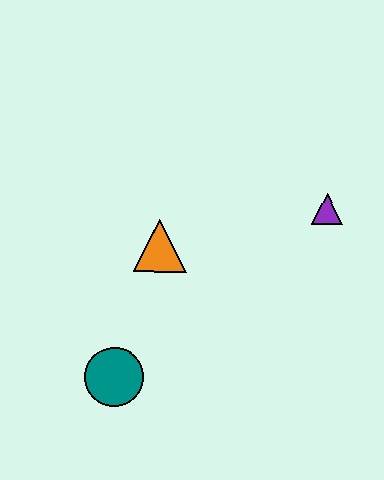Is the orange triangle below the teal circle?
No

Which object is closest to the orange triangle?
The teal circle is closest to the orange triangle.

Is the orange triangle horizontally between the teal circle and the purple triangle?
Yes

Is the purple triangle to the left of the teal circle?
No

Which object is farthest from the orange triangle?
The purple triangle is farthest from the orange triangle.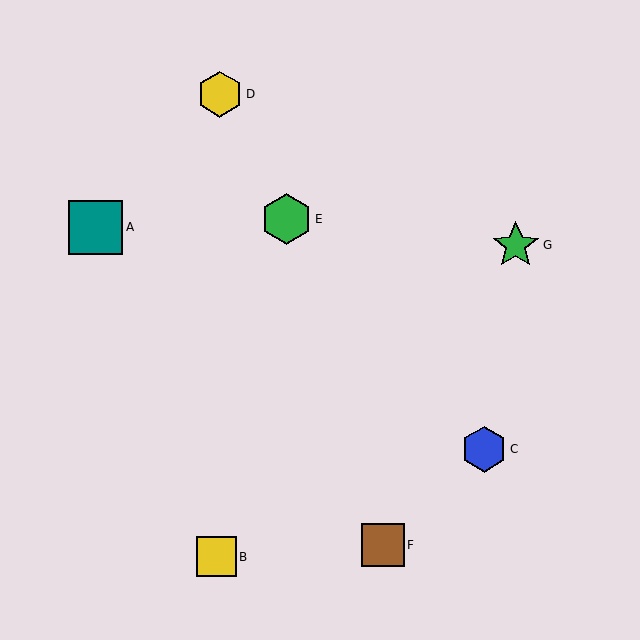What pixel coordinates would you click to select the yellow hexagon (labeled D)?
Click at (220, 94) to select the yellow hexagon D.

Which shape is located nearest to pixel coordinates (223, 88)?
The yellow hexagon (labeled D) at (220, 94) is nearest to that location.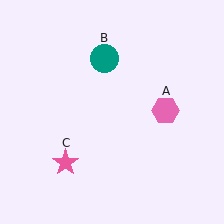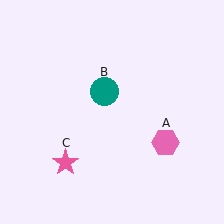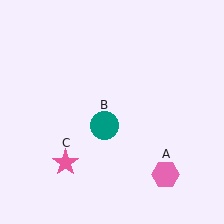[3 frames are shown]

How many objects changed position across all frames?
2 objects changed position: pink hexagon (object A), teal circle (object B).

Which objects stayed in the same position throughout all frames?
Pink star (object C) remained stationary.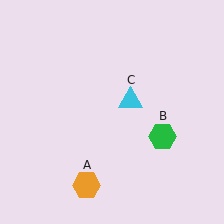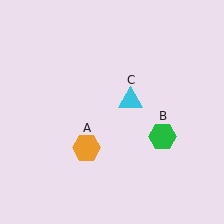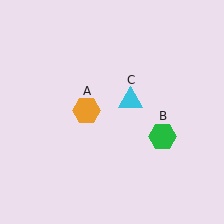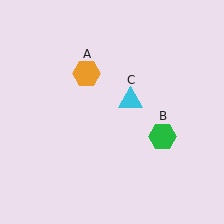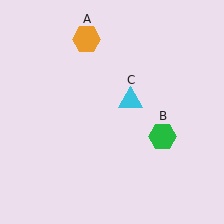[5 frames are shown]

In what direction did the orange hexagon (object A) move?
The orange hexagon (object A) moved up.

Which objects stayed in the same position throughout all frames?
Green hexagon (object B) and cyan triangle (object C) remained stationary.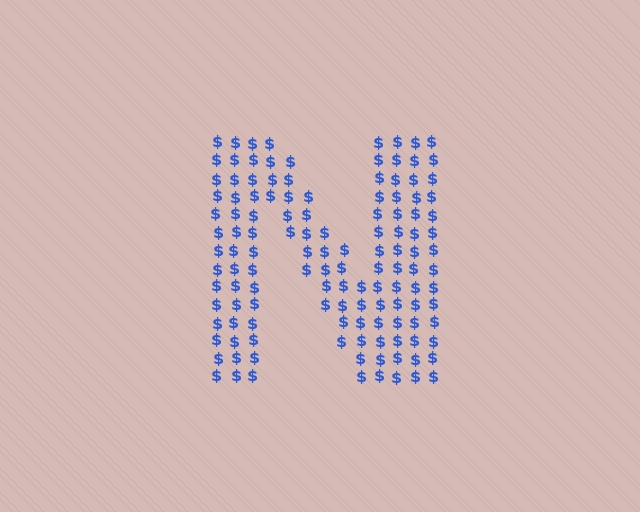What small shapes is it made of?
It is made of small dollar signs.